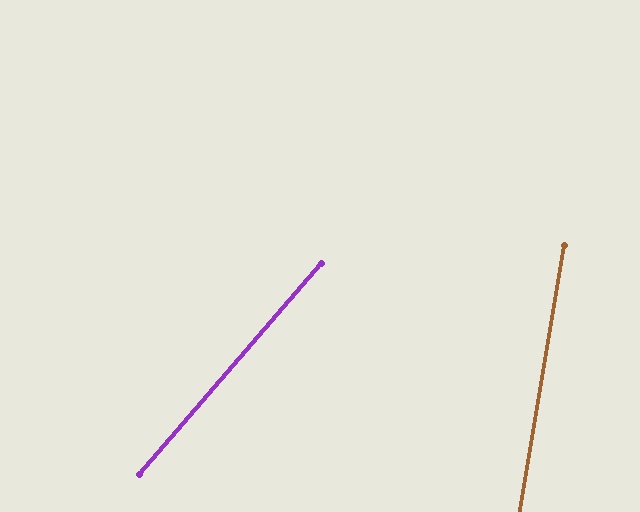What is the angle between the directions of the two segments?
Approximately 31 degrees.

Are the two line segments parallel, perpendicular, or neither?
Neither parallel nor perpendicular — they differ by about 31°.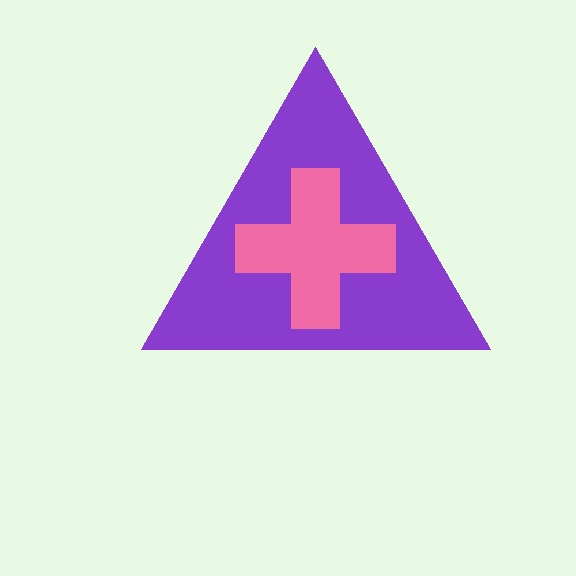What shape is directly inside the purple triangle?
The pink cross.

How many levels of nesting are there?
2.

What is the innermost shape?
The pink cross.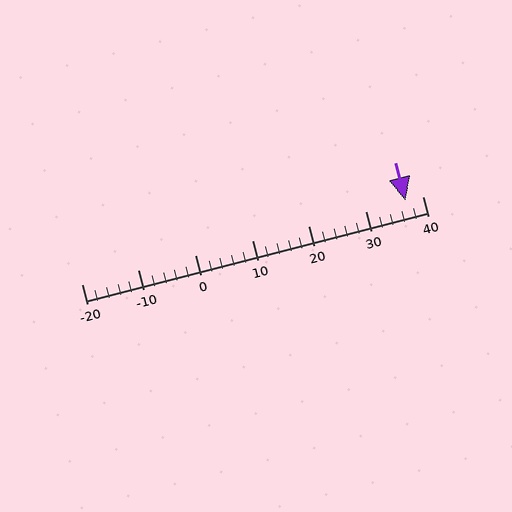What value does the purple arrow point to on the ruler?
The purple arrow points to approximately 37.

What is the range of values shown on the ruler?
The ruler shows values from -20 to 40.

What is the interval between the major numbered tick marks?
The major tick marks are spaced 10 units apart.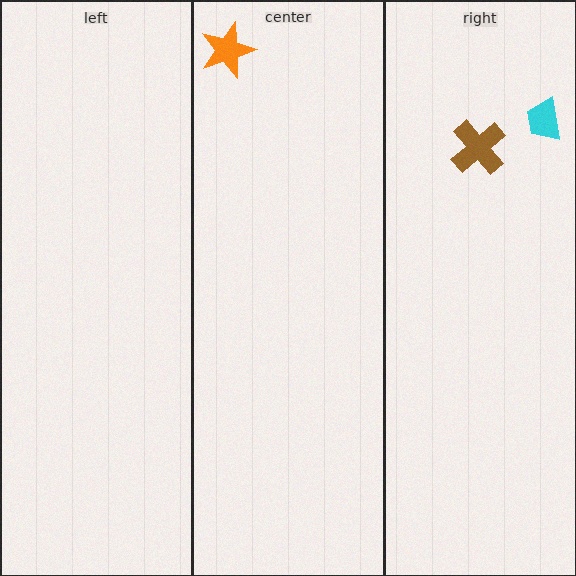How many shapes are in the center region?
1.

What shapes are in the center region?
The orange star.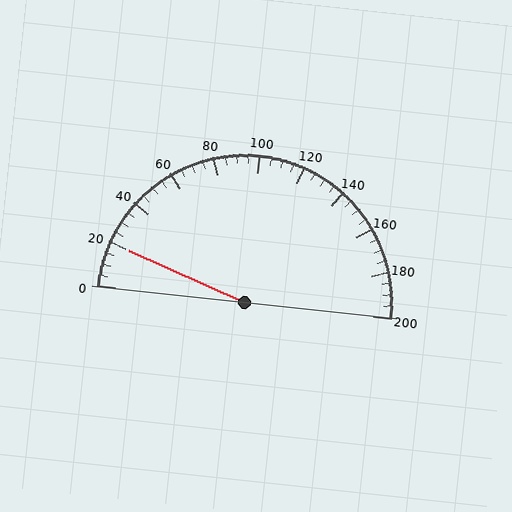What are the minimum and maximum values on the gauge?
The gauge ranges from 0 to 200.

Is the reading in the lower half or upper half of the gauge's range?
The reading is in the lower half of the range (0 to 200).